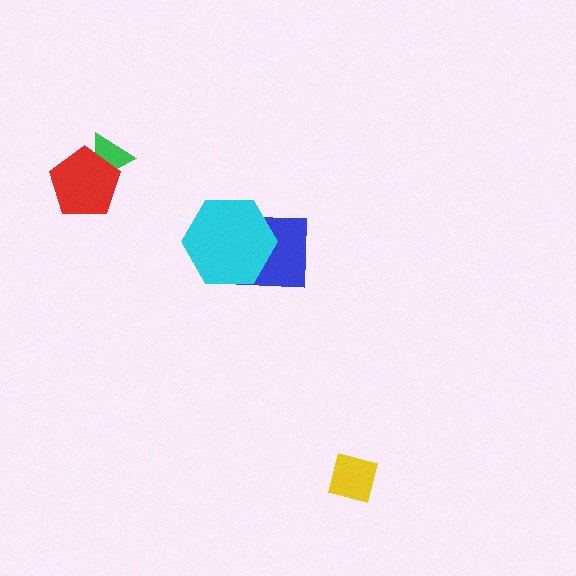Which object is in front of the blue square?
The cyan hexagon is in front of the blue square.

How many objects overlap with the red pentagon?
1 object overlaps with the red pentagon.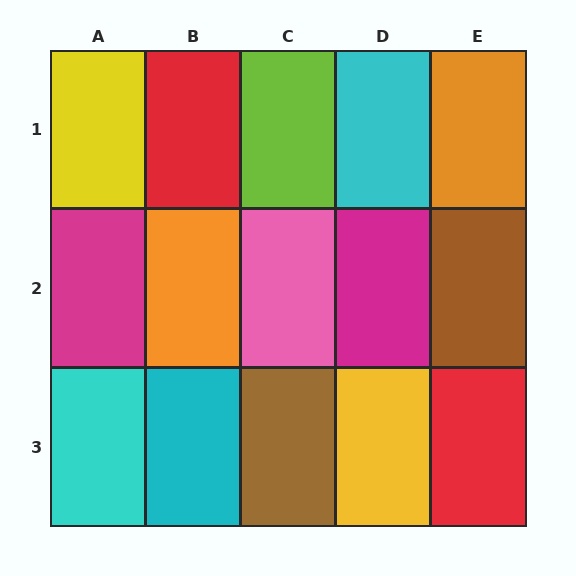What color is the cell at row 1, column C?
Lime.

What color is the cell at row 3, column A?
Cyan.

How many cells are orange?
2 cells are orange.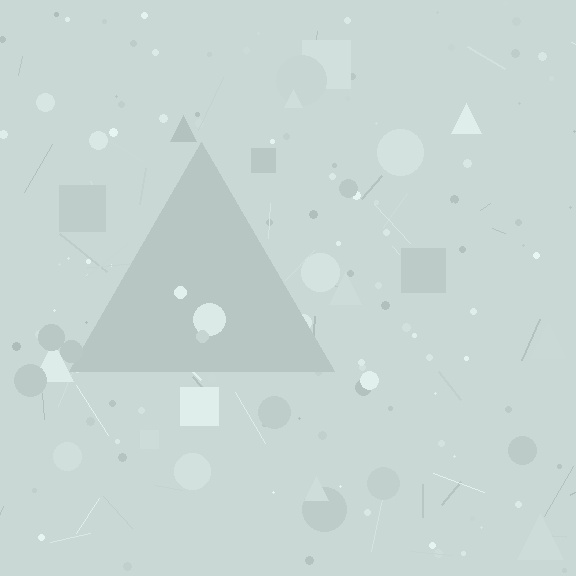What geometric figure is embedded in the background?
A triangle is embedded in the background.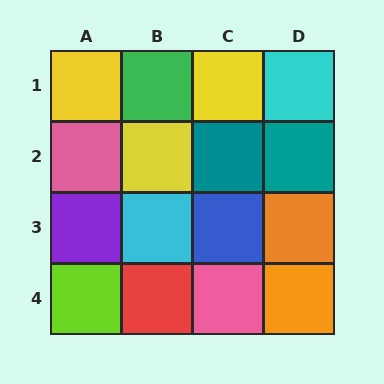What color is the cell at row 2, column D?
Teal.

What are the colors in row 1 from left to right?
Yellow, green, yellow, cyan.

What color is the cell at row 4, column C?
Pink.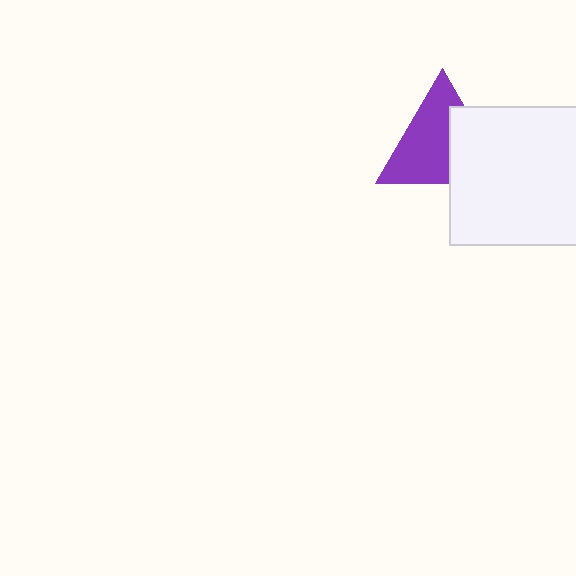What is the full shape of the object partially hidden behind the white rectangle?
The partially hidden object is a purple triangle.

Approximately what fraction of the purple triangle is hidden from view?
Roughly 37% of the purple triangle is hidden behind the white rectangle.